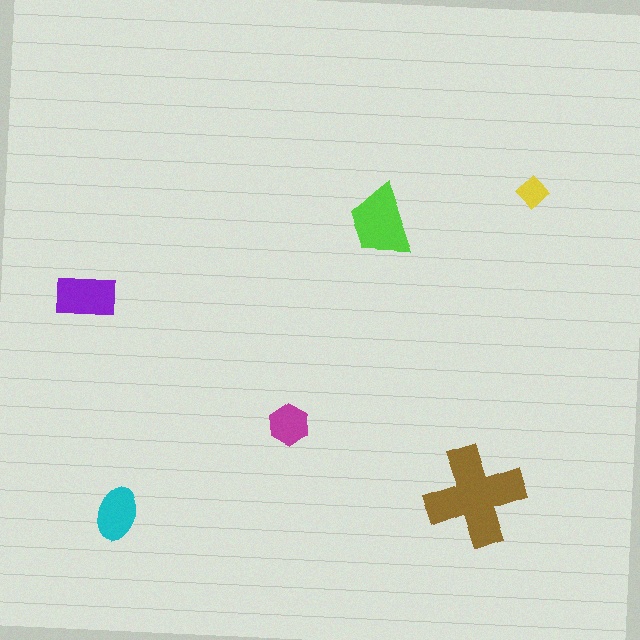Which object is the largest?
The brown cross.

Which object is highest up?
The yellow diamond is topmost.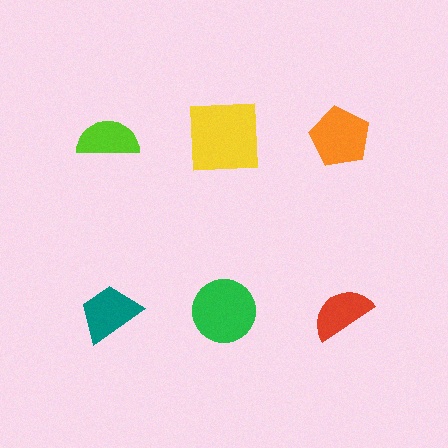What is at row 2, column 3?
A red semicircle.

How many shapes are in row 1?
3 shapes.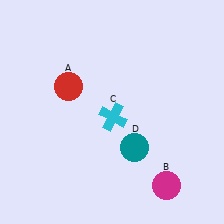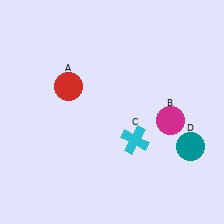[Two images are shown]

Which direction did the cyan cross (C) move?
The cyan cross (C) moved down.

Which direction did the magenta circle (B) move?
The magenta circle (B) moved up.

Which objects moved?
The objects that moved are: the magenta circle (B), the cyan cross (C), the teal circle (D).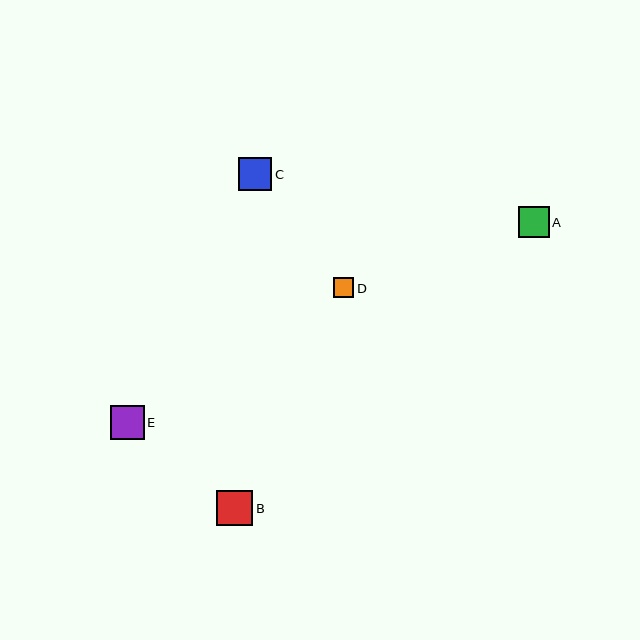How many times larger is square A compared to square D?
Square A is approximately 1.5 times the size of square D.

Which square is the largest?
Square B is the largest with a size of approximately 36 pixels.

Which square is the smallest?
Square D is the smallest with a size of approximately 20 pixels.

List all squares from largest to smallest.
From largest to smallest: B, E, C, A, D.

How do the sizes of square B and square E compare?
Square B and square E are approximately the same size.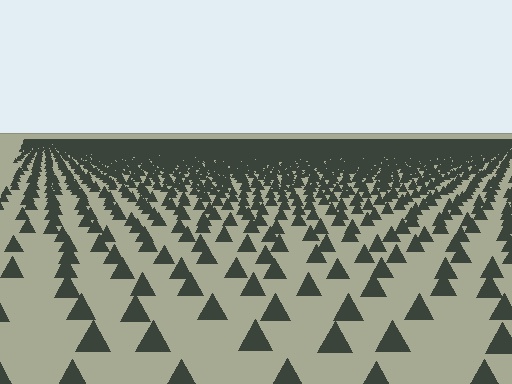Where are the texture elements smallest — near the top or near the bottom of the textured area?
Near the top.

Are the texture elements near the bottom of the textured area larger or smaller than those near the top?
Larger. Near the bottom, elements are closer to the viewer and appear at a bigger on-screen size.